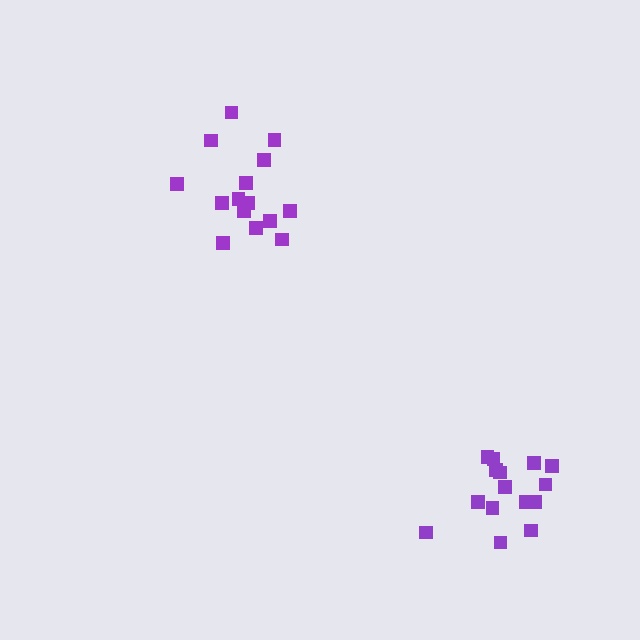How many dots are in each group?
Group 1: 15 dots, Group 2: 15 dots (30 total).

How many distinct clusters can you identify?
There are 2 distinct clusters.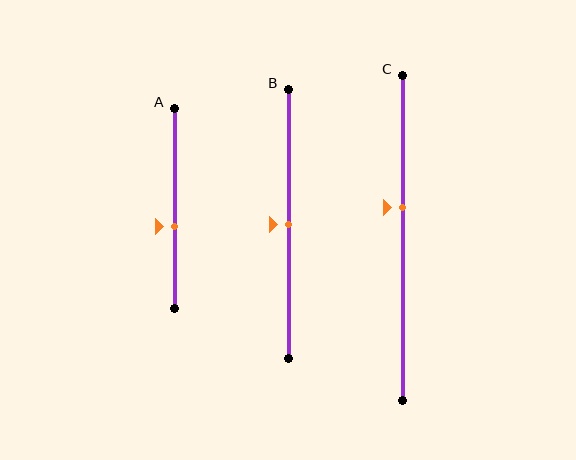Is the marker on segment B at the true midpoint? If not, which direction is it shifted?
Yes, the marker on segment B is at the true midpoint.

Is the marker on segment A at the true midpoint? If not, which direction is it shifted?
No, the marker on segment A is shifted downward by about 9% of the segment length.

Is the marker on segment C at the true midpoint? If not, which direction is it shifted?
No, the marker on segment C is shifted upward by about 9% of the segment length.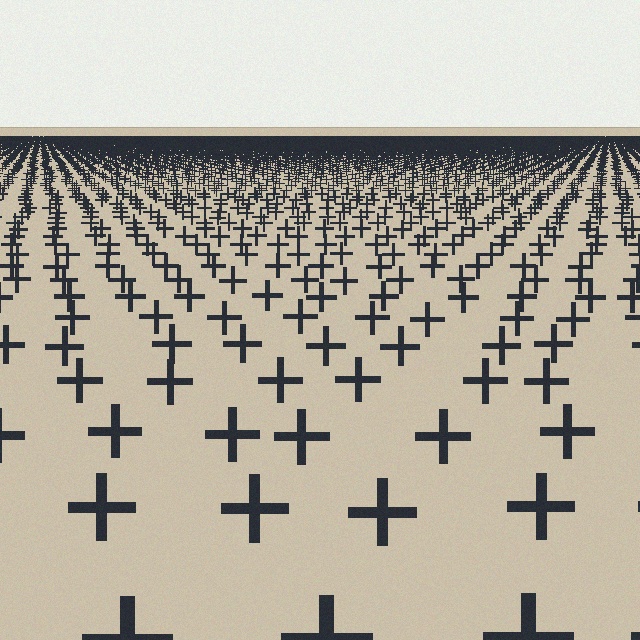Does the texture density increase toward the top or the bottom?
Density increases toward the top.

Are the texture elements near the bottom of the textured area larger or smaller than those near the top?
Larger. Near the bottom, elements are closer to the viewer and appear at a bigger on-screen size.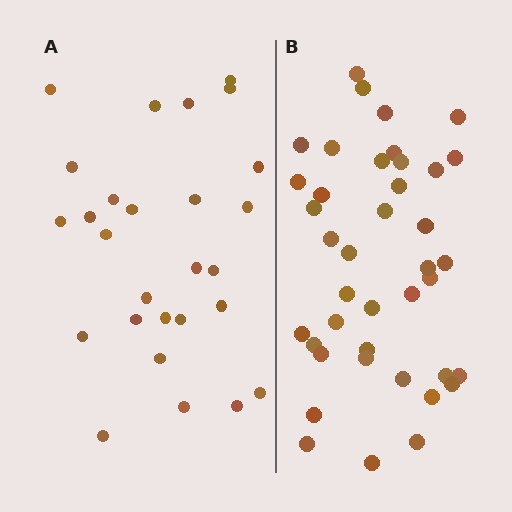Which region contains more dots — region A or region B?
Region B (the right region) has more dots.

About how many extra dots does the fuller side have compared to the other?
Region B has approximately 15 more dots than region A.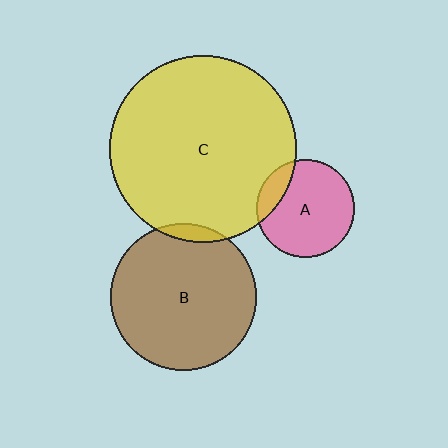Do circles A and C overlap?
Yes.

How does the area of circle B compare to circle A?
Approximately 2.2 times.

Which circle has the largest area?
Circle C (yellow).